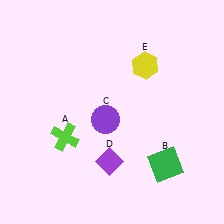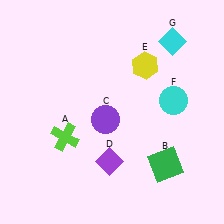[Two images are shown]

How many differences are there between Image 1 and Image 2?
There are 2 differences between the two images.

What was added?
A cyan circle (F), a cyan diamond (G) were added in Image 2.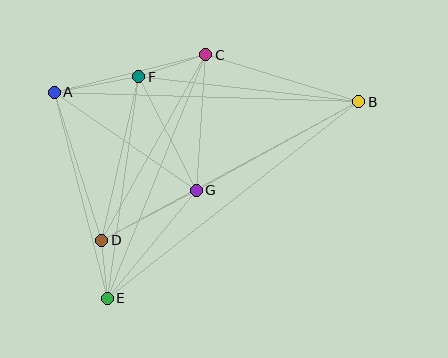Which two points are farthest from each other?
Points B and E are farthest from each other.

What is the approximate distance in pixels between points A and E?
The distance between A and E is approximately 213 pixels.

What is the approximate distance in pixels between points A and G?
The distance between A and G is approximately 173 pixels.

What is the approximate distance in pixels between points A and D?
The distance between A and D is approximately 155 pixels.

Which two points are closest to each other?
Points D and E are closest to each other.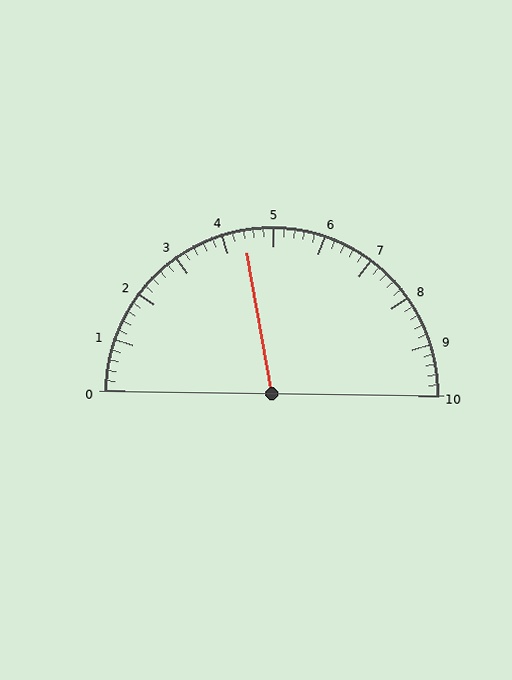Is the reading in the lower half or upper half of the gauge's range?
The reading is in the lower half of the range (0 to 10).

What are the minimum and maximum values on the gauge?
The gauge ranges from 0 to 10.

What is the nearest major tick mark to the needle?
The nearest major tick mark is 4.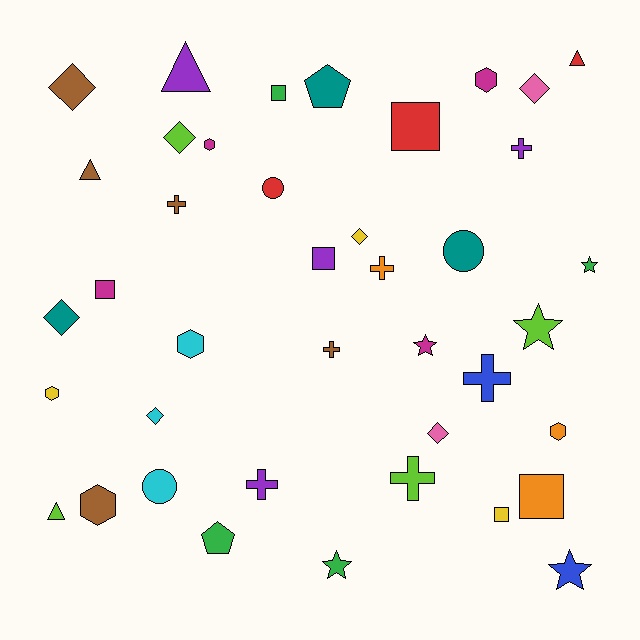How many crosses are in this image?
There are 7 crosses.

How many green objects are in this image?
There are 4 green objects.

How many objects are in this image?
There are 40 objects.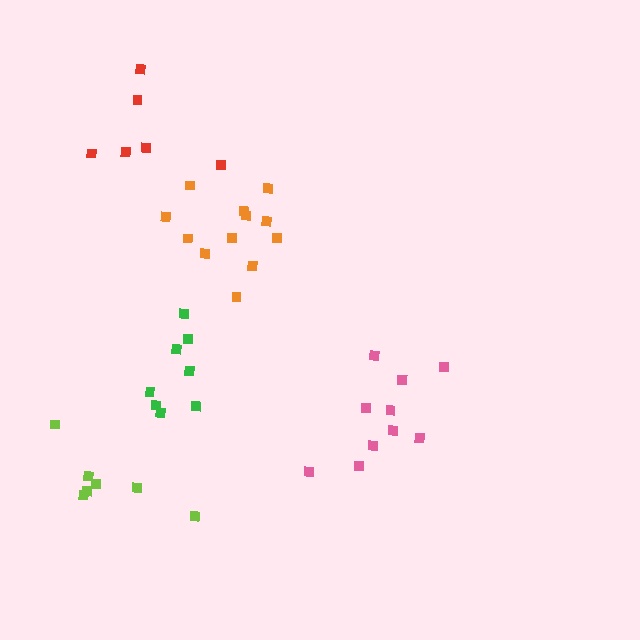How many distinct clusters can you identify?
There are 5 distinct clusters.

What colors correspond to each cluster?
The clusters are colored: pink, red, green, orange, lime.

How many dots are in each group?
Group 1: 10 dots, Group 2: 6 dots, Group 3: 8 dots, Group 4: 12 dots, Group 5: 7 dots (43 total).